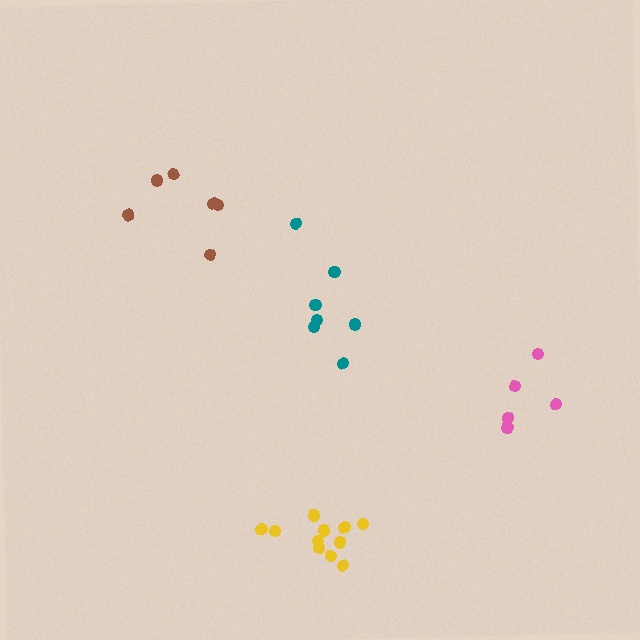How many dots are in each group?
Group 1: 6 dots, Group 2: 11 dots, Group 3: 5 dots, Group 4: 7 dots (29 total).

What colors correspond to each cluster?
The clusters are colored: brown, yellow, pink, teal.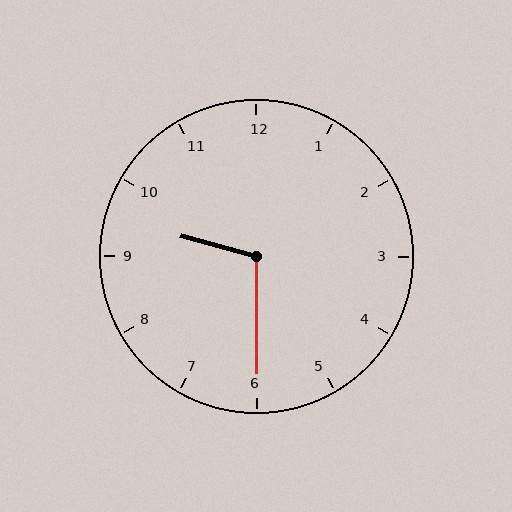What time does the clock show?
9:30.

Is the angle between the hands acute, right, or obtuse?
It is obtuse.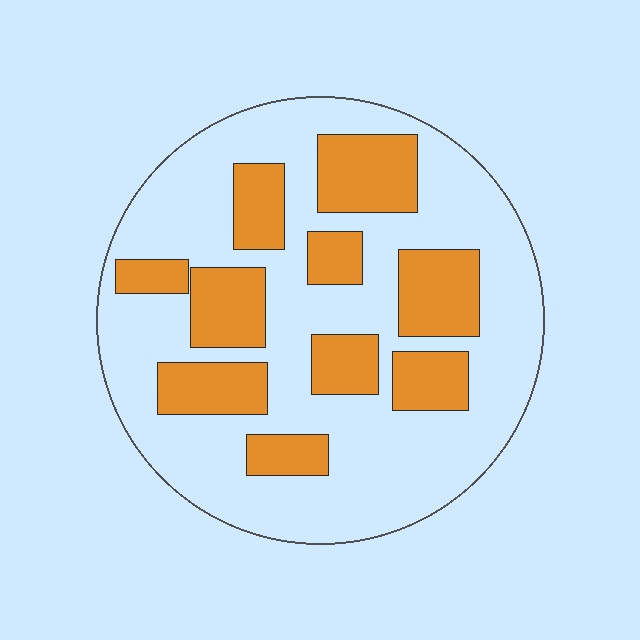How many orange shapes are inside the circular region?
10.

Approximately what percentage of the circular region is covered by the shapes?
Approximately 30%.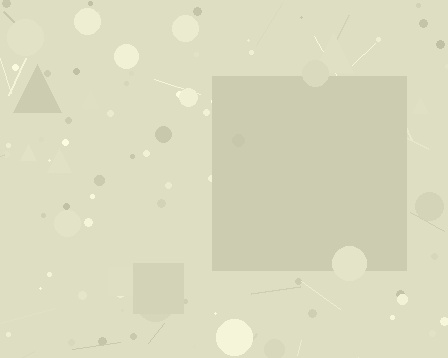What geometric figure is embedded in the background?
A square is embedded in the background.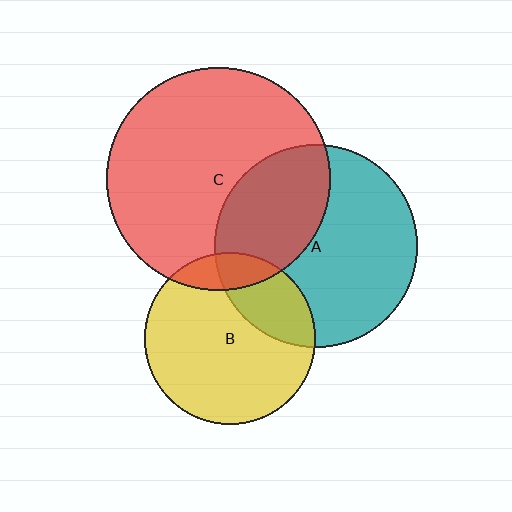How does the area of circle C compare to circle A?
Approximately 1.2 times.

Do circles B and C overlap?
Yes.